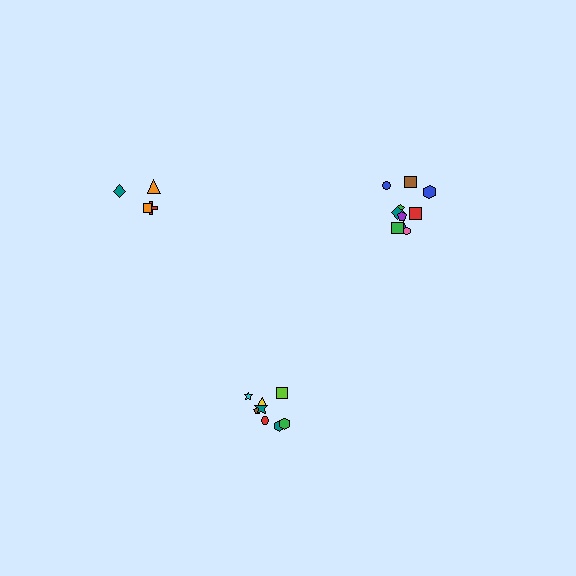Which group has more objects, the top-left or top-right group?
The top-right group.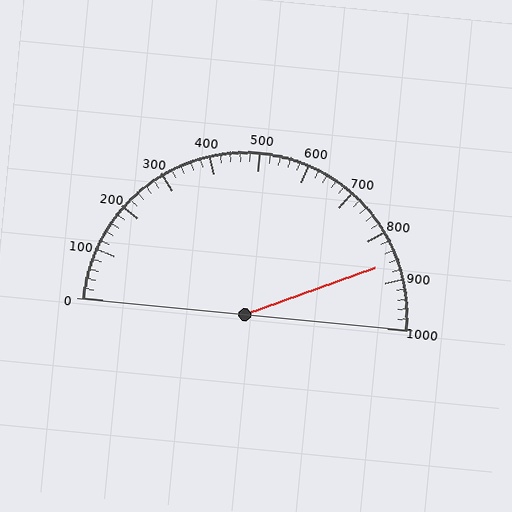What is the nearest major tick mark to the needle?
The nearest major tick mark is 900.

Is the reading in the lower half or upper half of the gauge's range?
The reading is in the upper half of the range (0 to 1000).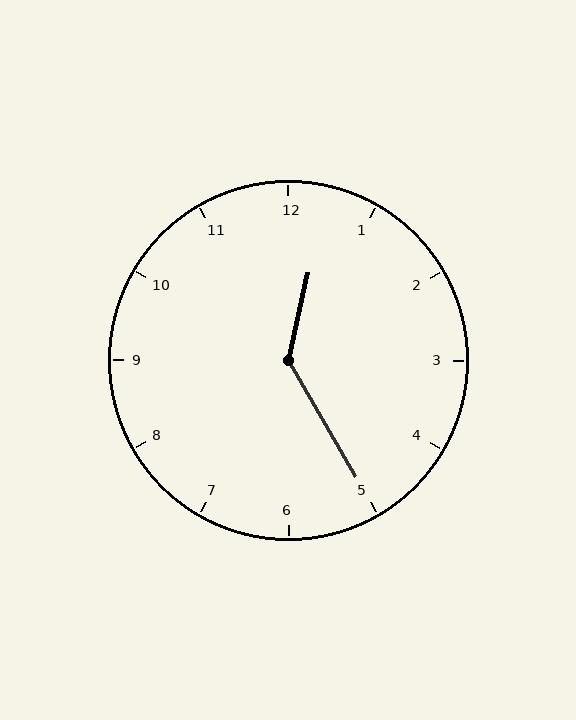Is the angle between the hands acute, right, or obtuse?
It is obtuse.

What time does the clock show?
12:25.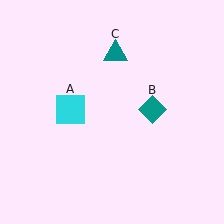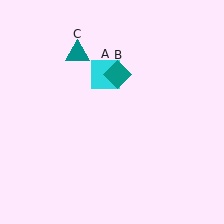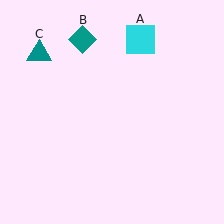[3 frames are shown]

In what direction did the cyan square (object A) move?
The cyan square (object A) moved up and to the right.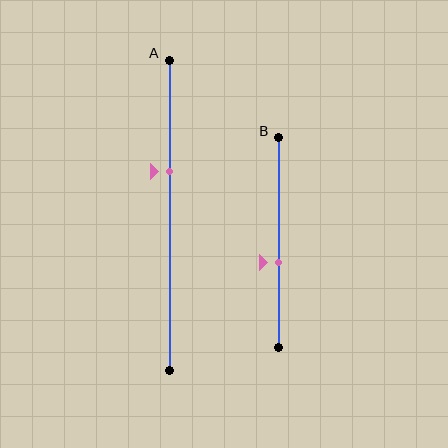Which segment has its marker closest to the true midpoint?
Segment B has its marker closest to the true midpoint.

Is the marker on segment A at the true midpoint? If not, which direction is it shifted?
No, the marker on segment A is shifted upward by about 14% of the segment length.